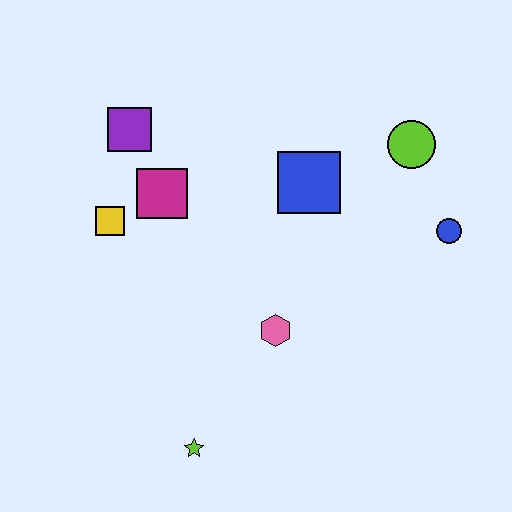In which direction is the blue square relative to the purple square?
The blue square is to the right of the purple square.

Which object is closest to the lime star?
The pink hexagon is closest to the lime star.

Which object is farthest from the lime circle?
The lime star is farthest from the lime circle.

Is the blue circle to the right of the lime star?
Yes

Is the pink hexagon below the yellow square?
Yes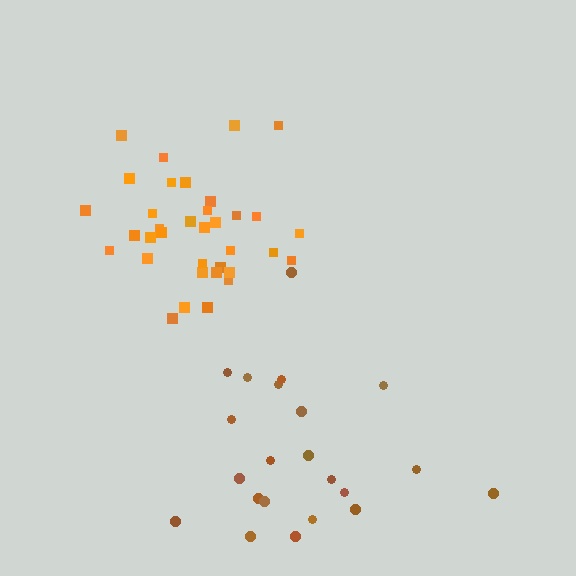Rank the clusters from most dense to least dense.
orange, brown.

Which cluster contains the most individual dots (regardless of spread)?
Orange (35).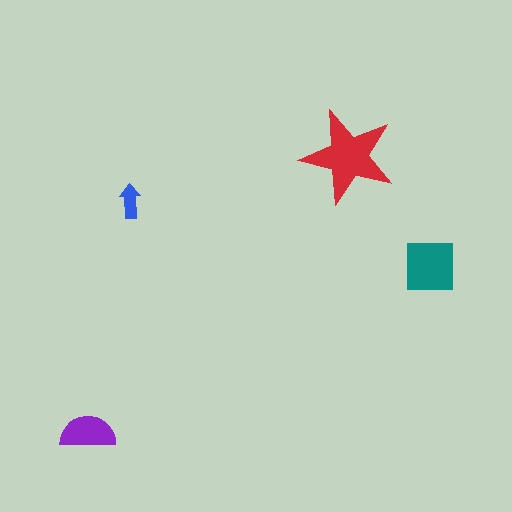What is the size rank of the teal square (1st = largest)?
2nd.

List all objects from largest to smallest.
The red star, the teal square, the purple semicircle, the blue arrow.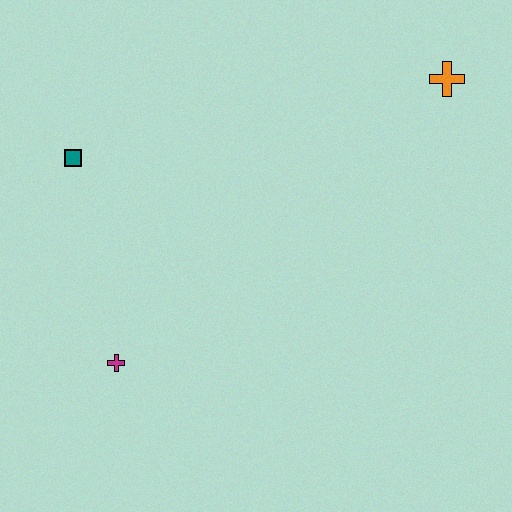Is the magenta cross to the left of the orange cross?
Yes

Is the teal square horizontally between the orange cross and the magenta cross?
No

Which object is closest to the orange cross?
The teal square is closest to the orange cross.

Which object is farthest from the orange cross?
The magenta cross is farthest from the orange cross.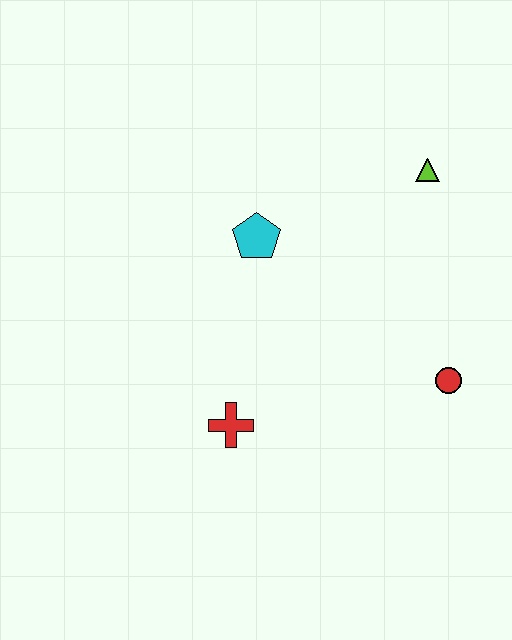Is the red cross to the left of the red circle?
Yes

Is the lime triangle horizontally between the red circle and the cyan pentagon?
Yes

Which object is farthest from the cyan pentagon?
The red circle is farthest from the cyan pentagon.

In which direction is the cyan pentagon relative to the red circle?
The cyan pentagon is to the left of the red circle.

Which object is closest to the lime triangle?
The cyan pentagon is closest to the lime triangle.